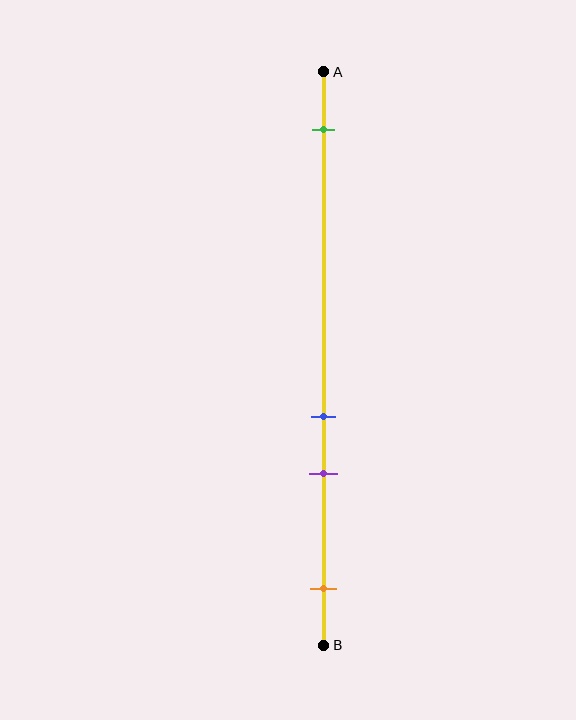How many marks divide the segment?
There are 4 marks dividing the segment.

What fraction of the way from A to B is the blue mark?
The blue mark is approximately 60% (0.6) of the way from A to B.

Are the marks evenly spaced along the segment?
No, the marks are not evenly spaced.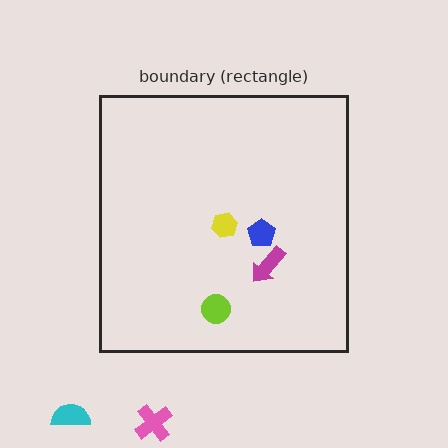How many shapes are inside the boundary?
4 inside, 2 outside.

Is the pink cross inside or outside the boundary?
Outside.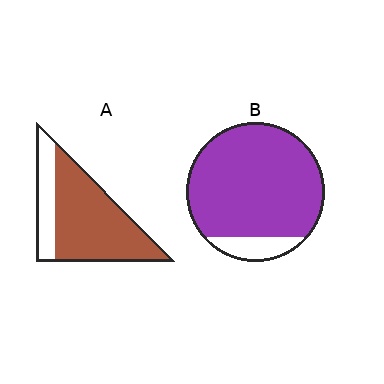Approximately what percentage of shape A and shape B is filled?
A is approximately 75% and B is approximately 90%.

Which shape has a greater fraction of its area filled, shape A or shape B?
Shape B.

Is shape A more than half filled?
Yes.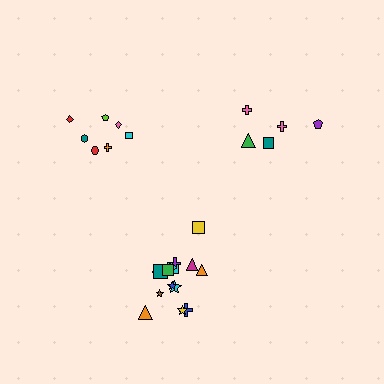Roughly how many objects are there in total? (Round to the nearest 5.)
Roughly 25 objects in total.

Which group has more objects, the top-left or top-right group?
The top-left group.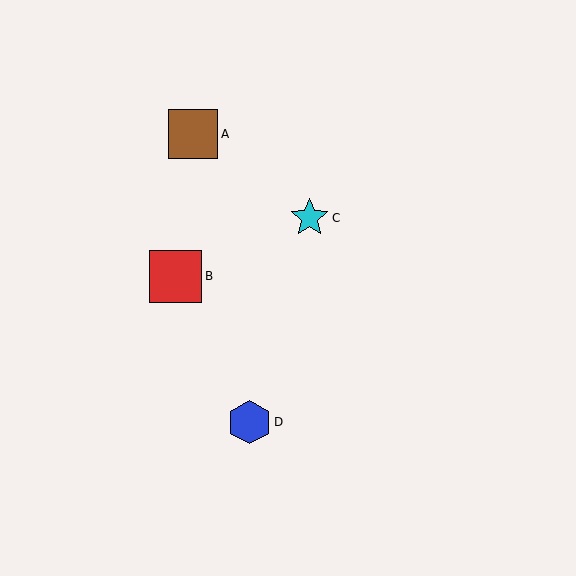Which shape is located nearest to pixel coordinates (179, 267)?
The red square (labeled B) at (176, 276) is nearest to that location.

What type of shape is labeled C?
Shape C is a cyan star.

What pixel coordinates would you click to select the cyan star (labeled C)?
Click at (310, 218) to select the cyan star C.